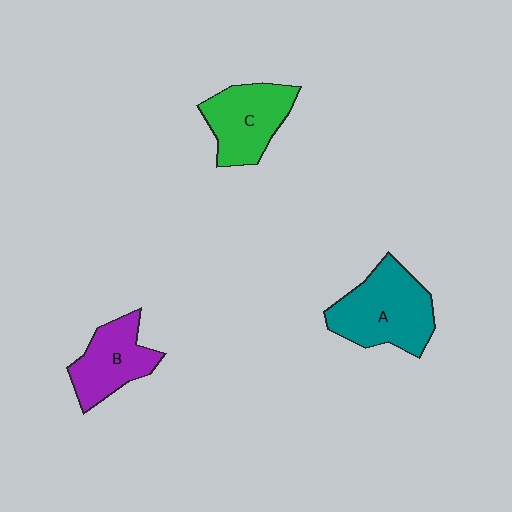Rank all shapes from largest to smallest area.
From largest to smallest: A (teal), C (green), B (purple).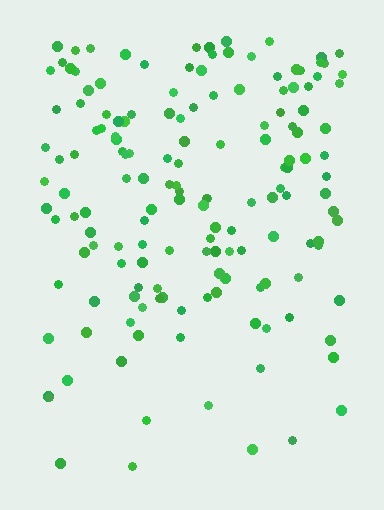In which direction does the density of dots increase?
From bottom to top, with the top side densest.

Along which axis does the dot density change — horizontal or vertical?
Vertical.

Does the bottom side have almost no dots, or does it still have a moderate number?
Still a moderate number, just noticeably fewer than the top.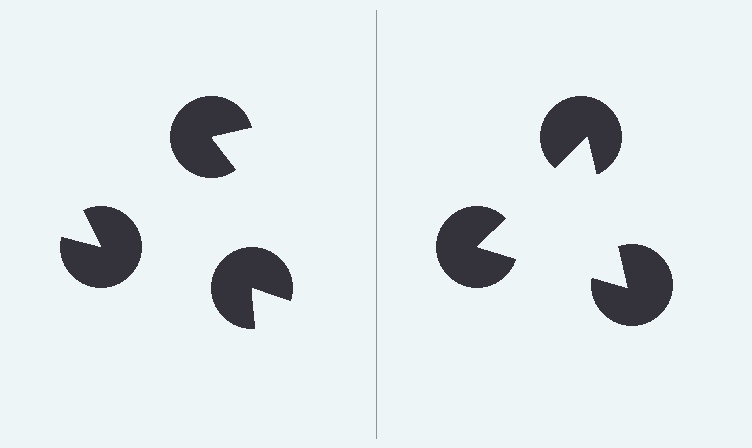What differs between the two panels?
The pac-man discs are positioned identically on both sides; only the wedge orientations differ. On the right they align to a triangle; on the left they are misaligned.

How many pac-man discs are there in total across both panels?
6 — 3 on each side.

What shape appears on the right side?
An illusory triangle.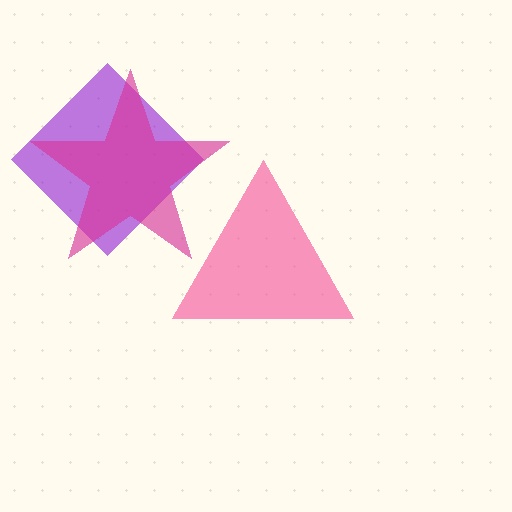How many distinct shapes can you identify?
There are 3 distinct shapes: a purple diamond, a pink triangle, a magenta star.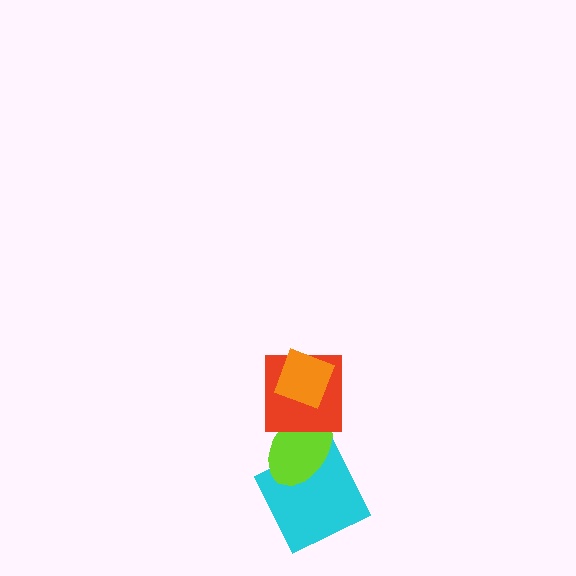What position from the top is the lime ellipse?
The lime ellipse is 3rd from the top.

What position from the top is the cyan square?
The cyan square is 4th from the top.